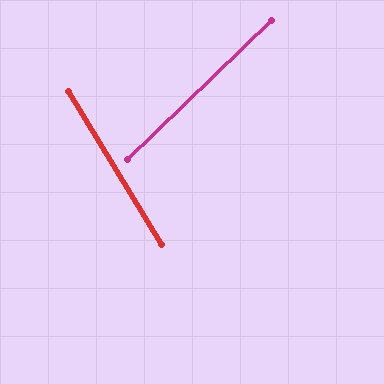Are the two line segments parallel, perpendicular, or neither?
Neither parallel nor perpendicular — they differ by about 77°.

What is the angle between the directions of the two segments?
Approximately 77 degrees.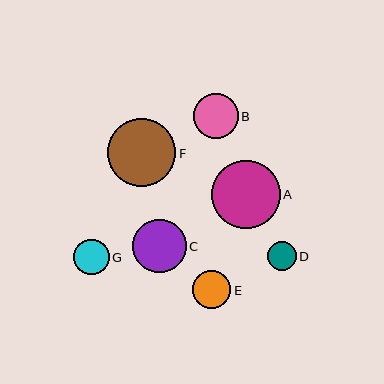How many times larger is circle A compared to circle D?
Circle A is approximately 2.4 times the size of circle D.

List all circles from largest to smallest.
From largest to smallest: A, F, C, B, E, G, D.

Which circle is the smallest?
Circle D is the smallest with a size of approximately 29 pixels.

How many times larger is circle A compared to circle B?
Circle A is approximately 1.5 times the size of circle B.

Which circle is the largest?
Circle A is the largest with a size of approximately 68 pixels.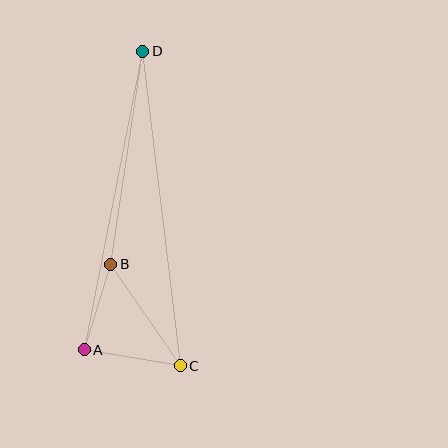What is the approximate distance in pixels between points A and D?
The distance between A and D is approximately 304 pixels.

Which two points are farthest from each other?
Points C and D are farthest from each other.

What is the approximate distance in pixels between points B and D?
The distance between B and D is approximately 215 pixels.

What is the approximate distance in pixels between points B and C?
The distance between B and C is approximately 123 pixels.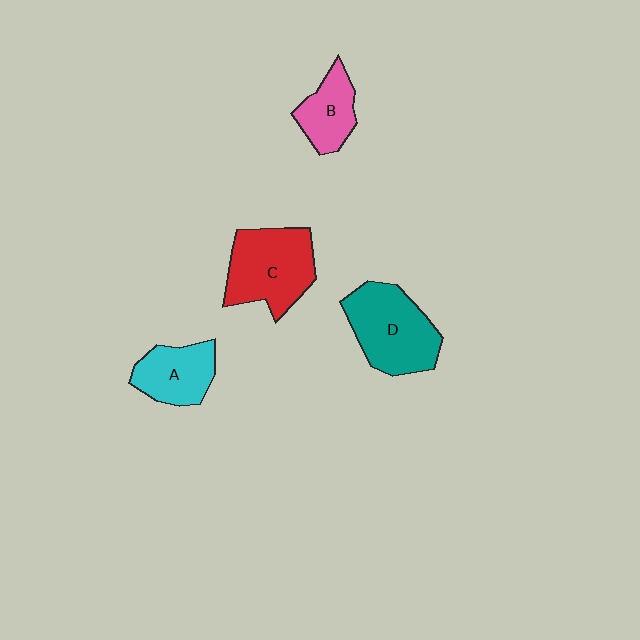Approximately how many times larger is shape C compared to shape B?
Approximately 1.7 times.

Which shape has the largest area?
Shape D (teal).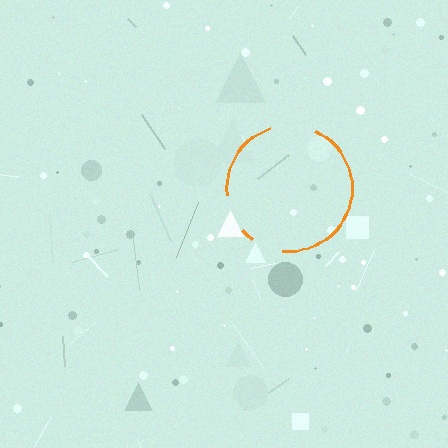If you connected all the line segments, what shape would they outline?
They would outline a circle.